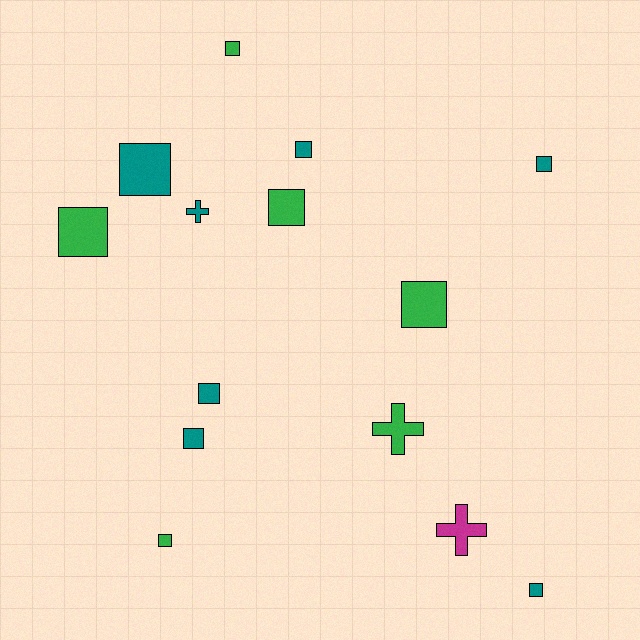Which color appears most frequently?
Teal, with 7 objects.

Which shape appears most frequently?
Square, with 11 objects.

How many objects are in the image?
There are 14 objects.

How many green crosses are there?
There is 1 green cross.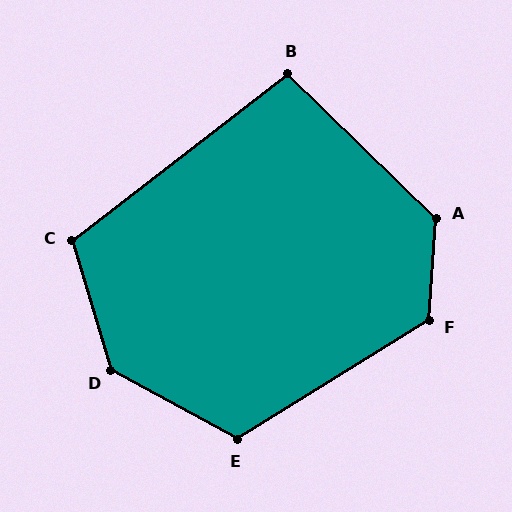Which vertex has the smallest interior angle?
B, at approximately 98 degrees.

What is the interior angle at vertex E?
Approximately 119 degrees (obtuse).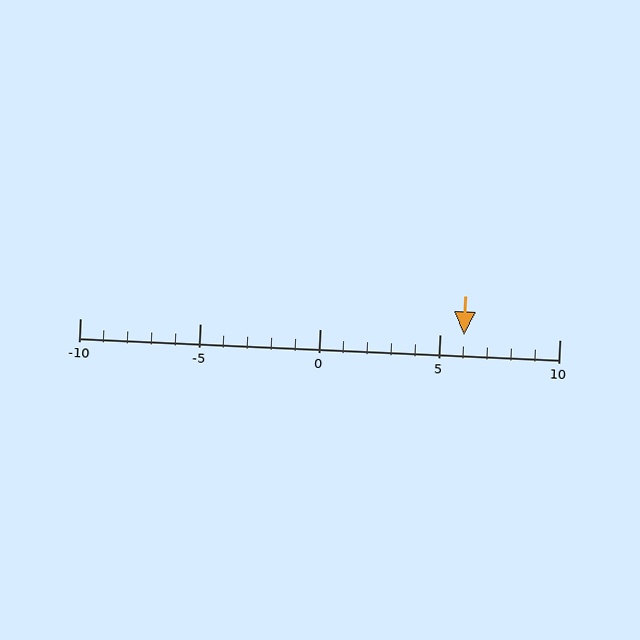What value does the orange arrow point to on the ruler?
The orange arrow points to approximately 6.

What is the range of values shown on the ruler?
The ruler shows values from -10 to 10.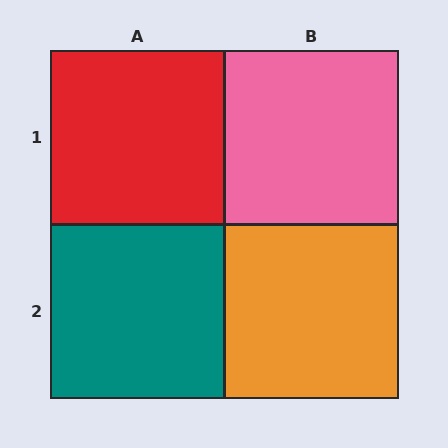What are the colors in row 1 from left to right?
Red, pink.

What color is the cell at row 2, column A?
Teal.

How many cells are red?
1 cell is red.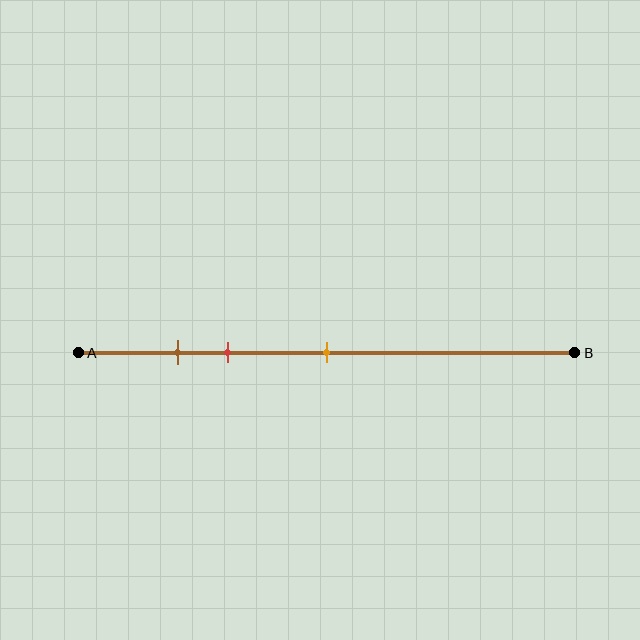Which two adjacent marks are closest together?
The brown and red marks are the closest adjacent pair.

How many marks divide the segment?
There are 3 marks dividing the segment.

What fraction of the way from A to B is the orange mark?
The orange mark is approximately 50% (0.5) of the way from A to B.